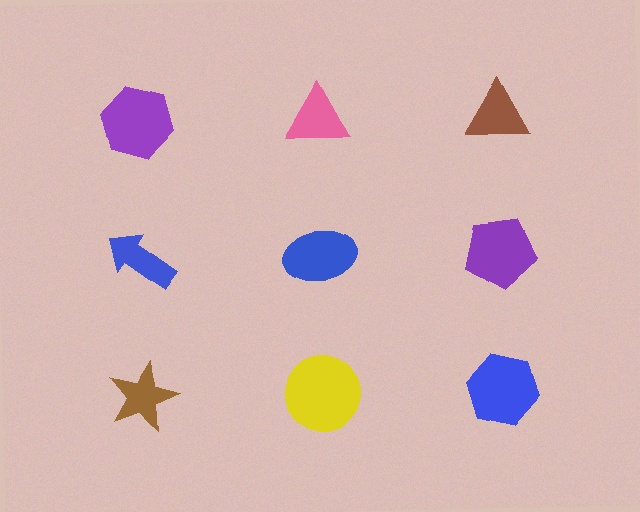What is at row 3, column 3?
A blue hexagon.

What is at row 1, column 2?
A pink triangle.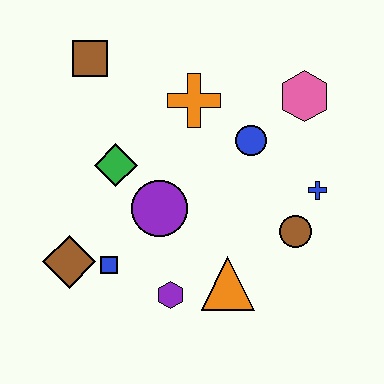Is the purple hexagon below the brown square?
Yes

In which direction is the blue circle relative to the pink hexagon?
The blue circle is to the left of the pink hexagon.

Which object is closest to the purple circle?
The green diamond is closest to the purple circle.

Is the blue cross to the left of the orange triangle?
No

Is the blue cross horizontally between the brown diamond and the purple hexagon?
No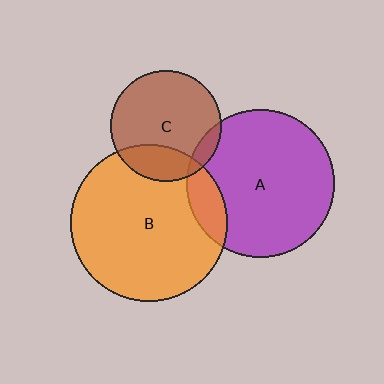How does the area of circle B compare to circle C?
Approximately 2.0 times.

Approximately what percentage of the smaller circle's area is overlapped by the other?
Approximately 15%.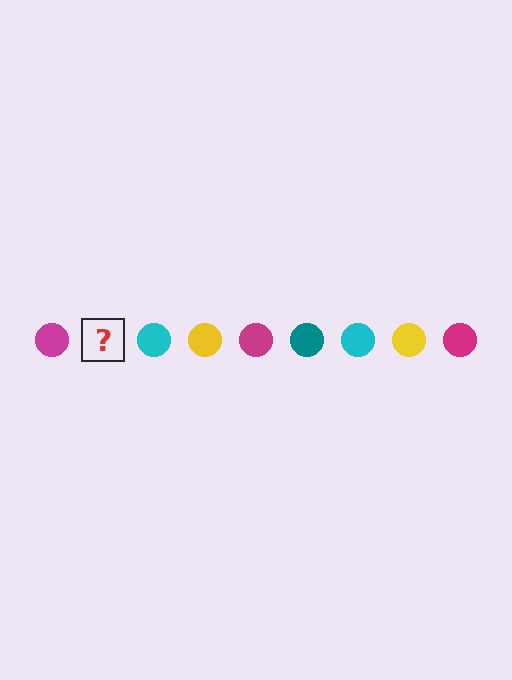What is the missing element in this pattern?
The missing element is a teal circle.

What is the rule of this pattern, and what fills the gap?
The rule is that the pattern cycles through magenta, teal, cyan, yellow circles. The gap should be filled with a teal circle.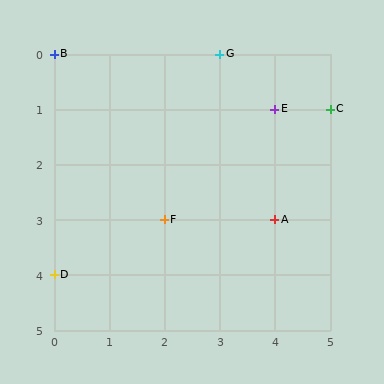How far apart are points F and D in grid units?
Points F and D are 2 columns and 1 row apart (about 2.2 grid units diagonally).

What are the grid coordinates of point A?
Point A is at grid coordinates (4, 3).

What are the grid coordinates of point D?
Point D is at grid coordinates (0, 4).